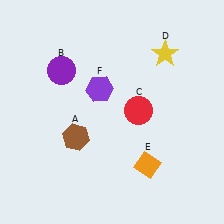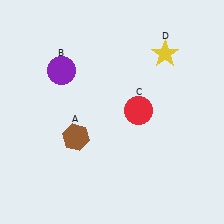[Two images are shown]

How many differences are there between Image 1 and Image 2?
There are 2 differences between the two images.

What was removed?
The purple hexagon (F), the orange diamond (E) were removed in Image 2.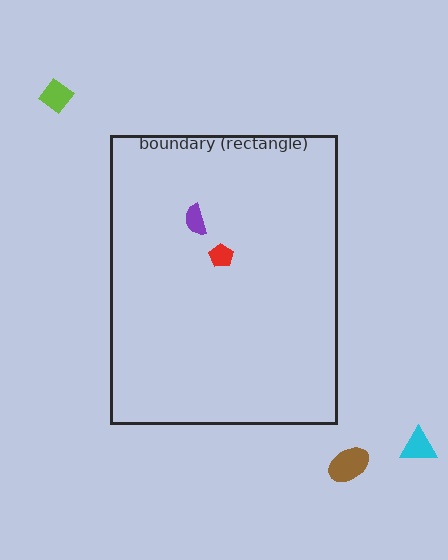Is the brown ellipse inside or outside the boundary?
Outside.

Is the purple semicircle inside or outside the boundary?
Inside.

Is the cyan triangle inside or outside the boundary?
Outside.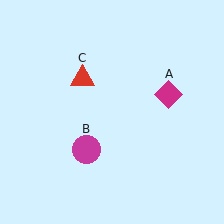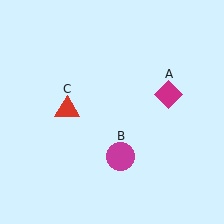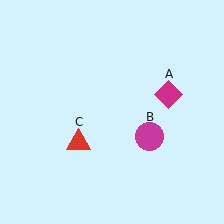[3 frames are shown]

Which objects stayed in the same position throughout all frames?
Magenta diamond (object A) remained stationary.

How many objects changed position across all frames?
2 objects changed position: magenta circle (object B), red triangle (object C).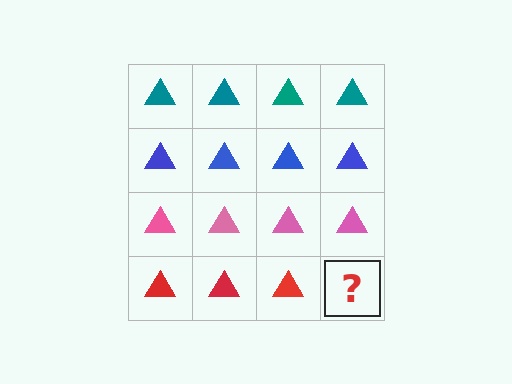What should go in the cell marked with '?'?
The missing cell should contain a red triangle.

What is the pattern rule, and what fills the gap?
The rule is that each row has a consistent color. The gap should be filled with a red triangle.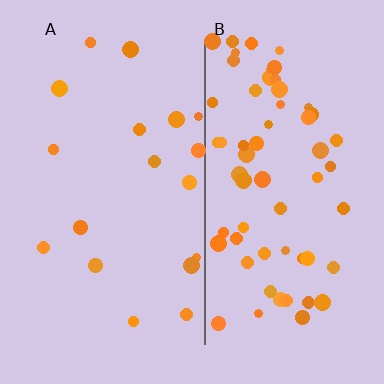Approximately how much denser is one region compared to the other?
Approximately 3.5× — region B over region A.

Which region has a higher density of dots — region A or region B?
B (the right).